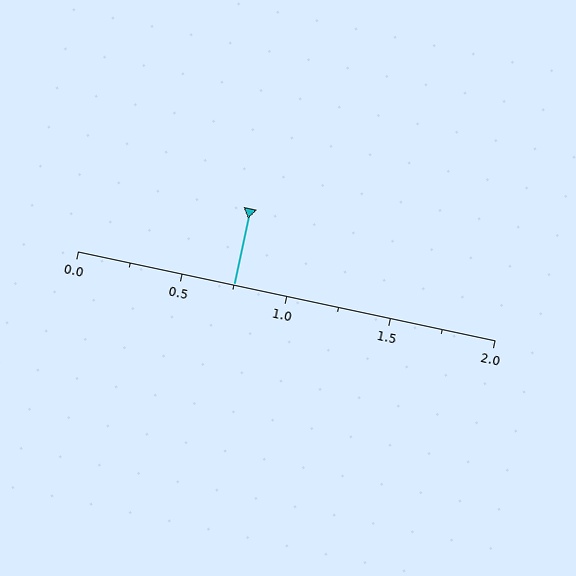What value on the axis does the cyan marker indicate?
The marker indicates approximately 0.75.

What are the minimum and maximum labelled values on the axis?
The axis runs from 0.0 to 2.0.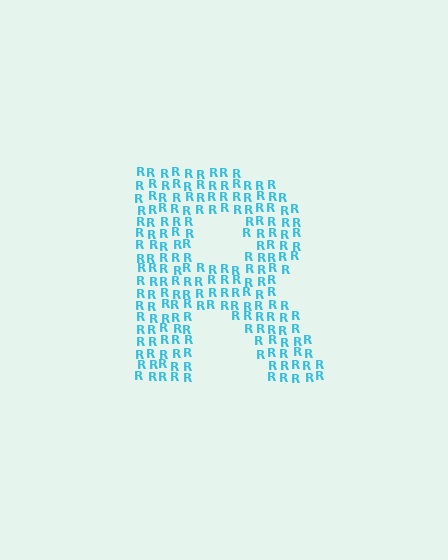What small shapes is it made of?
It is made of small letter R's.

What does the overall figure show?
The overall figure shows the letter R.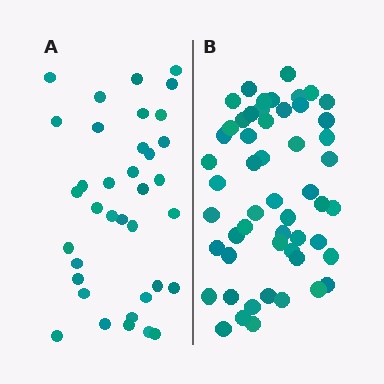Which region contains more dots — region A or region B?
Region B (the right region) has more dots.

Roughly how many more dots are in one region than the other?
Region B has approximately 15 more dots than region A.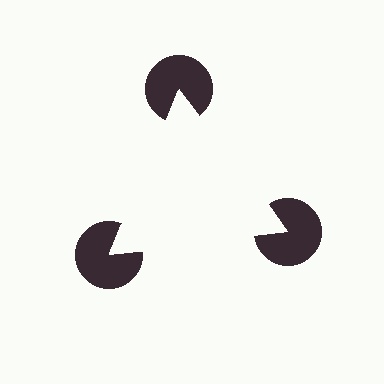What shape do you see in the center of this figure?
An illusory triangle — its edges are inferred from the aligned wedge cuts in the pac-man discs, not physically drawn.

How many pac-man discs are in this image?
There are 3 — one at each vertex of the illusory triangle.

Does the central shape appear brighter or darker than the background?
It typically appears slightly brighter than the background, even though no actual brightness change is drawn.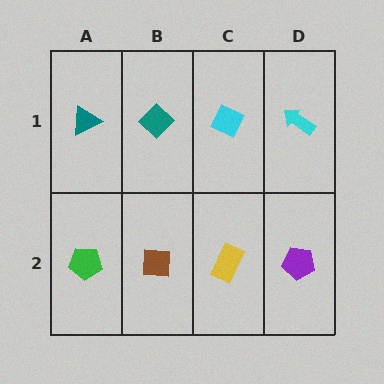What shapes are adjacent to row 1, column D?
A purple pentagon (row 2, column D), a cyan diamond (row 1, column C).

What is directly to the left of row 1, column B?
A teal triangle.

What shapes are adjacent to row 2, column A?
A teal triangle (row 1, column A), a brown square (row 2, column B).